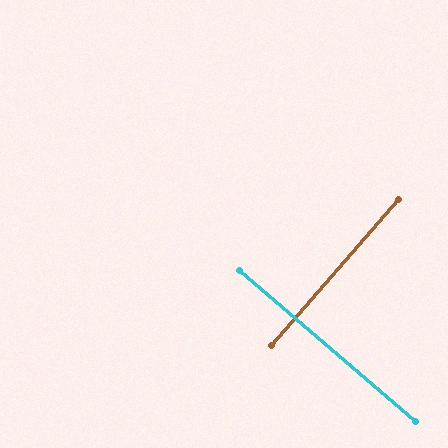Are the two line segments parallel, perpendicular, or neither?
Perpendicular — they meet at approximately 89°.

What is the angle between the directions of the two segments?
Approximately 89 degrees.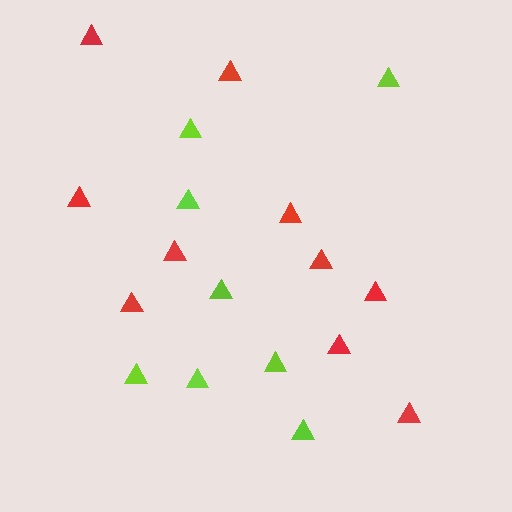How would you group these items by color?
There are 2 groups: one group of lime triangles (8) and one group of red triangles (10).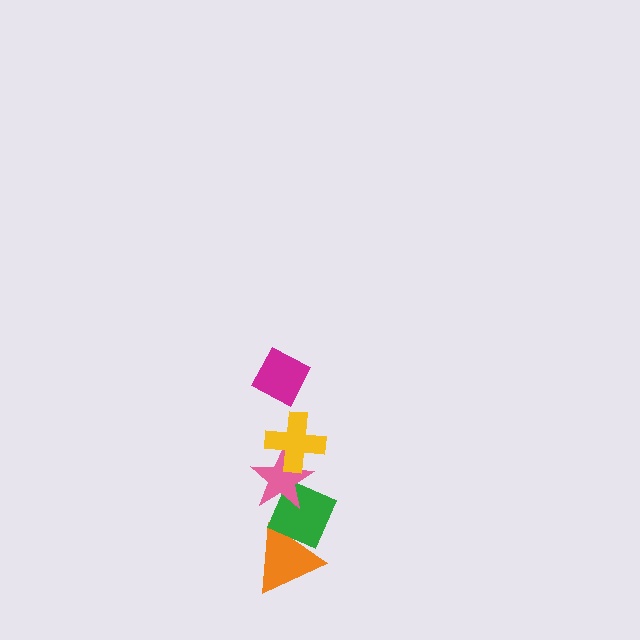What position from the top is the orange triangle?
The orange triangle is 5th from the top.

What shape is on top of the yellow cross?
The magenta diamond is on top of the yellow cross.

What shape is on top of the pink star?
The yellow cross is on top of the pink star.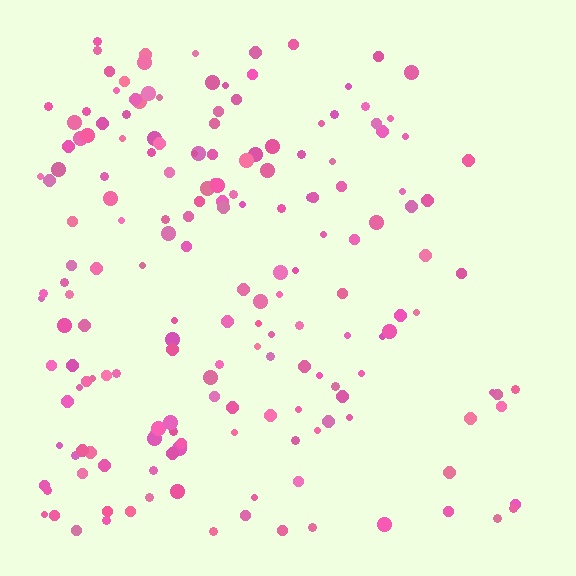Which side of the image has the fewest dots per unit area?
The right.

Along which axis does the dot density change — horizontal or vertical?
Horizontal.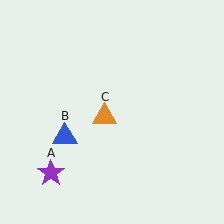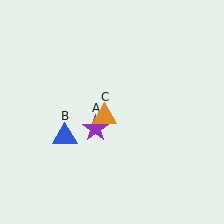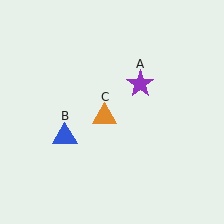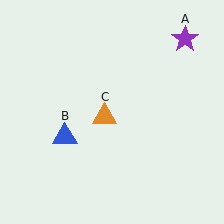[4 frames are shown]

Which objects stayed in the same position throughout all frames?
Blue triangle (object B) and orange triangle (object C) remained stationary.